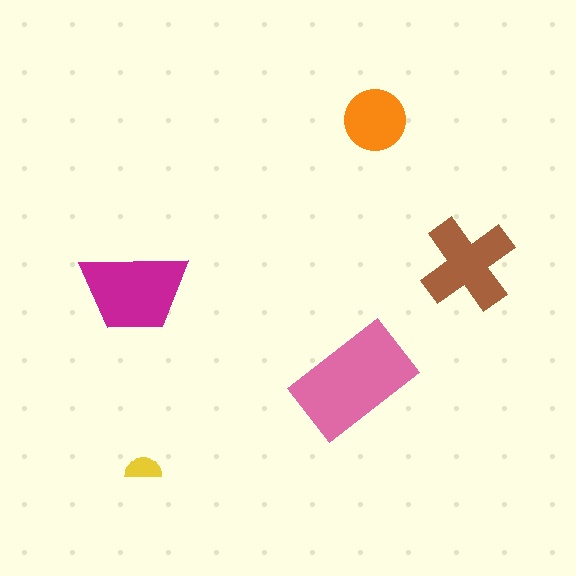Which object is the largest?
The pink rectangle.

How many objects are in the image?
There are 5 objects in the image.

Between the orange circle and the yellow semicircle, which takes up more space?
The orange circle.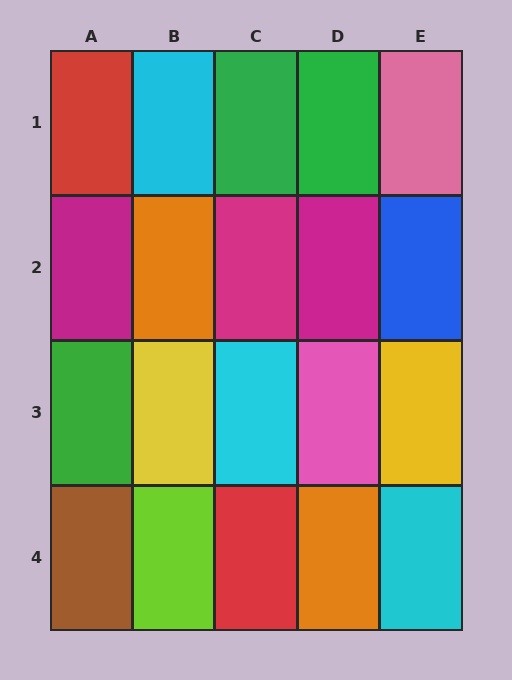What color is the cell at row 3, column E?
Yellow.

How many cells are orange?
2 cells are orange.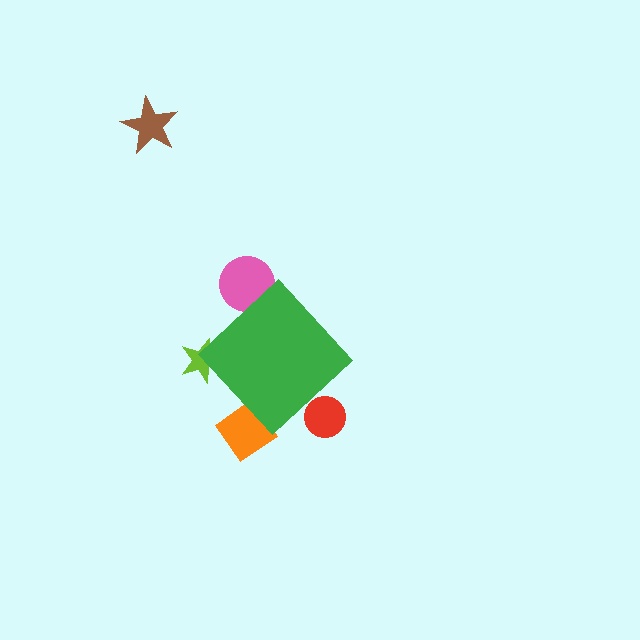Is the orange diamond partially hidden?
Yes, the orange diamond is partially hidden behind the green diamond.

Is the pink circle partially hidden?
Yes, the pink circle is partially hidden behind the green diamond.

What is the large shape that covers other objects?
A green diamond.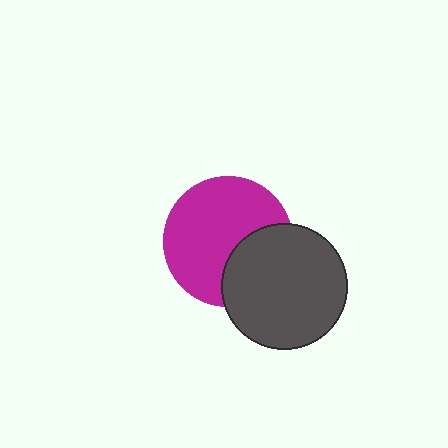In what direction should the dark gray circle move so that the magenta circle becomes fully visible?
The dark gray circle should move toward the lower-right. That is the shortest direction to clear the overlap and leave the magenta circle fully visible.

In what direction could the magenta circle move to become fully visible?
The magenta circle could move toward the upper-left. That would shift it out from behind the dark gray circle entirely.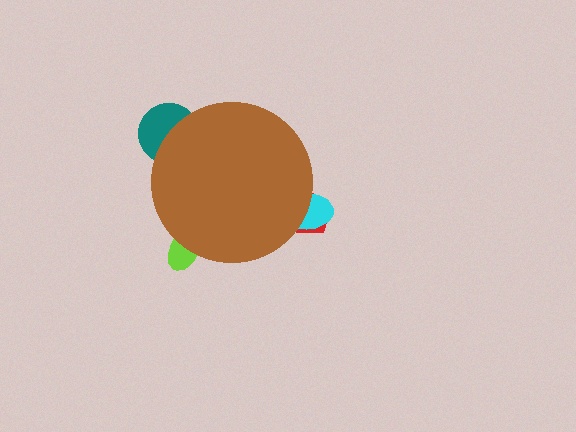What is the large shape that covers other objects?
A brown circle.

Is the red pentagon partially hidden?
Yes, the red pentagon is partially hidden behind the brown circle.